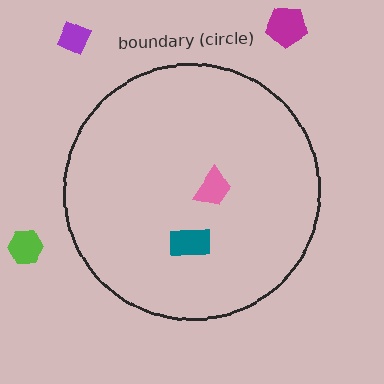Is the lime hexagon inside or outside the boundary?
Outside.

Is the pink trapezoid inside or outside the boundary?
Inside.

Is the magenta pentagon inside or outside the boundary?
Outside.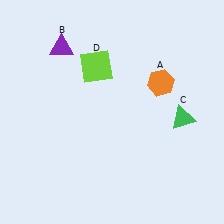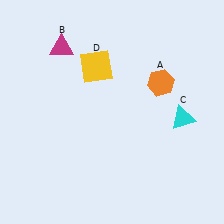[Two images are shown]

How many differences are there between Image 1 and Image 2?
There are 3 differences between the two images.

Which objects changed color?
B changed from purple to magenta. C changed from green to cyan. D changed from lime to yellow.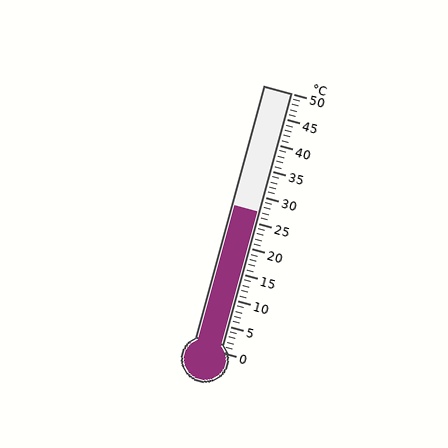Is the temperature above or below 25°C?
The temperature is above 25°C.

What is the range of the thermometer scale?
The thermometer scale ranges from 0°C to 50°C.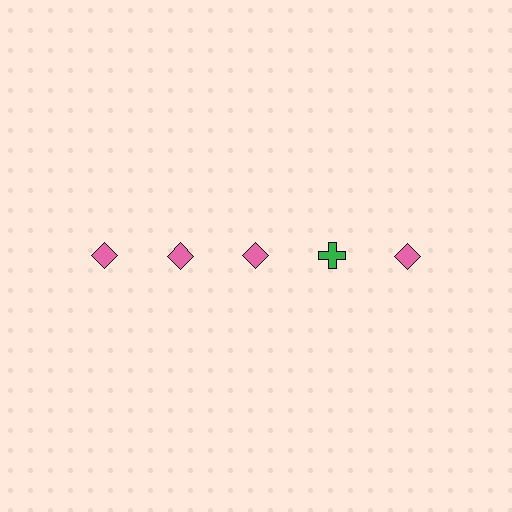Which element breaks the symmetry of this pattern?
The green cross in the top row, second from right column breaks the symmetry. All other shapes are pink diamonds.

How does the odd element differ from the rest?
It differs in both color (green instead of pink) and shape (cross instead of diamond).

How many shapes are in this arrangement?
There are 5 shapes arranged in a grid pattern.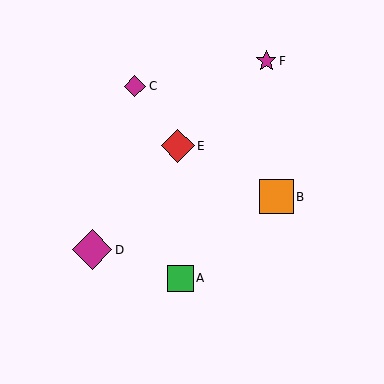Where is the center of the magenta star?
The center of the magenta star is at (266, 61).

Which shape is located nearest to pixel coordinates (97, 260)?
The magenta diamond (labeled D) at (92, 250) is nearest to that location.